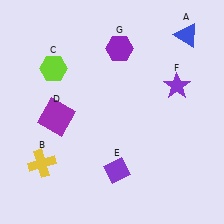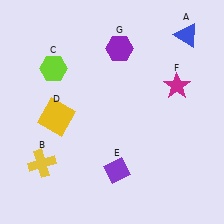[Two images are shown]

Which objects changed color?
D changed from purple to yellow. F changed from purple to magenta.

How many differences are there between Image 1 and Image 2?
There are 2 differences between the two images.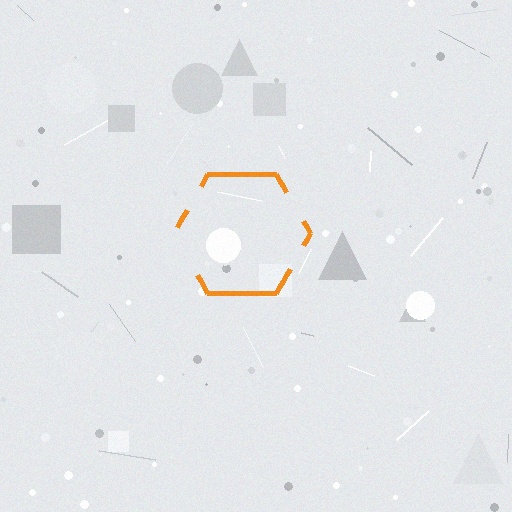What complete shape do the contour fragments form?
The contour fragments form a hexagon.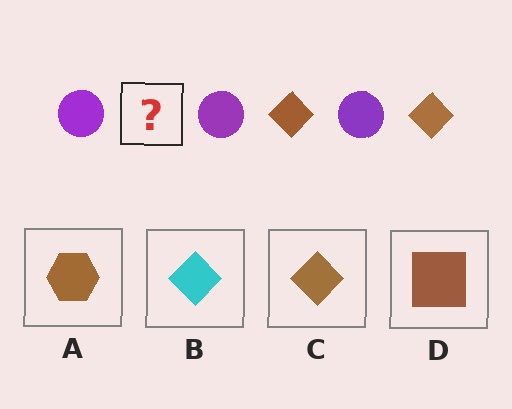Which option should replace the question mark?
Option C.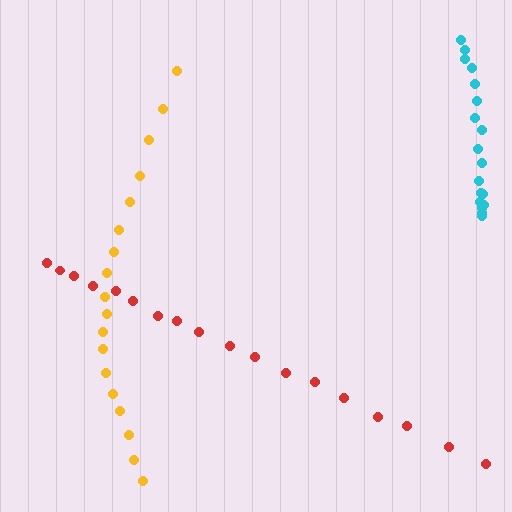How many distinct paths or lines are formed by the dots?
There are 3 distinct paths.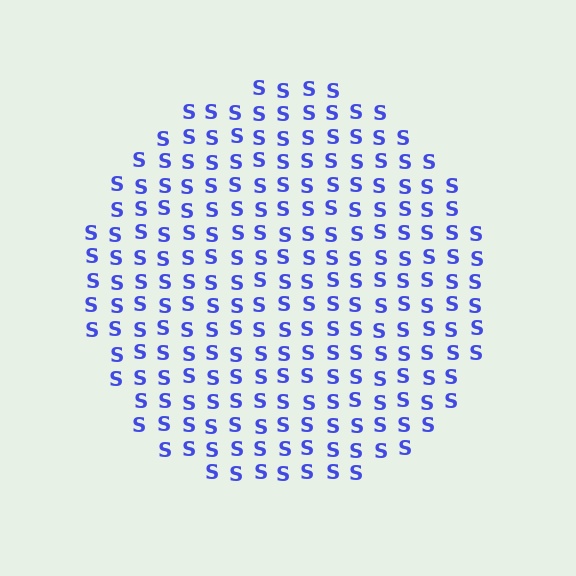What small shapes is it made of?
It is made of small letter S's.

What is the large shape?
The large shape is a circle.